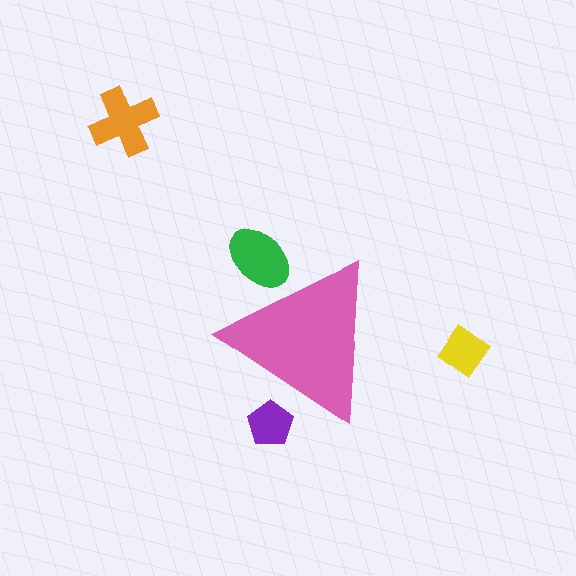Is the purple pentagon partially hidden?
Yes, the purple pentagon is partially hidden behind the pink triangle.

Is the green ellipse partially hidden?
Yes, the green ellipse is partially hidden behind the pink triangle.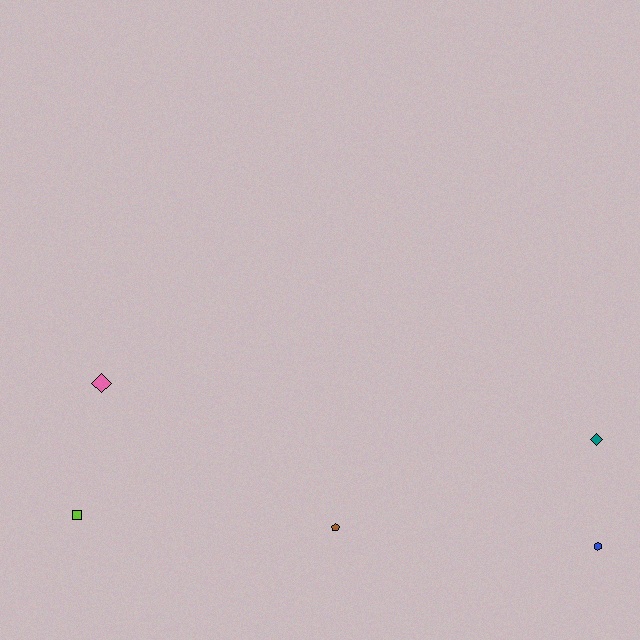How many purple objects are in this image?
There are no purple objects.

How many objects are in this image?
There are 5 objects.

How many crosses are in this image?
There are no crosses.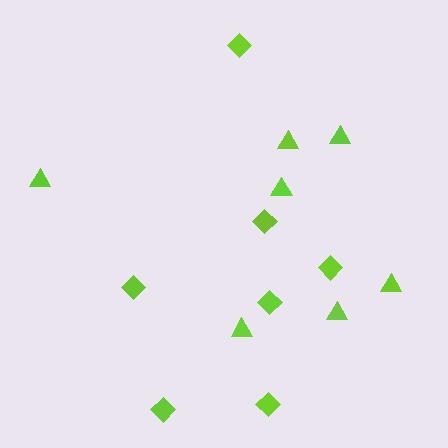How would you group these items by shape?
There are 2 groups: one group of triangles (7) and one group of diamonds (7).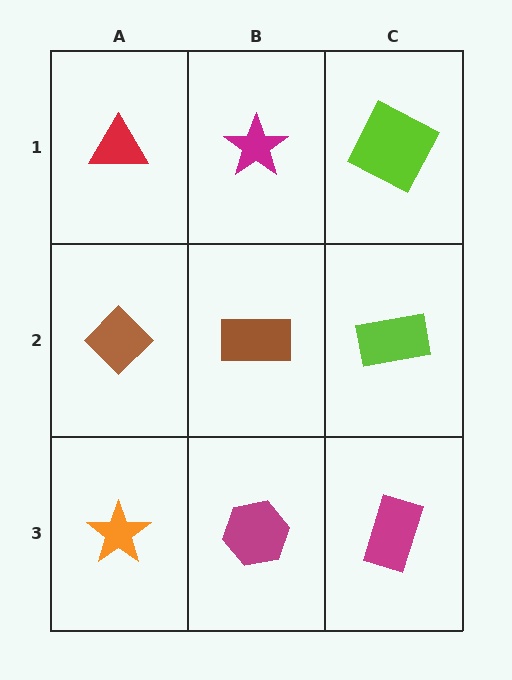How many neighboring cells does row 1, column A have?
2.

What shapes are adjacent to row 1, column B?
A brown rectangle (row 2, column B), a red triangle (row 1, column A), a lime square (row 1, column C).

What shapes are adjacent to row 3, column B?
A brown rectangle (row 2, column B), an orange star (row 3, column A), a magenta rectangle (row 3, column C).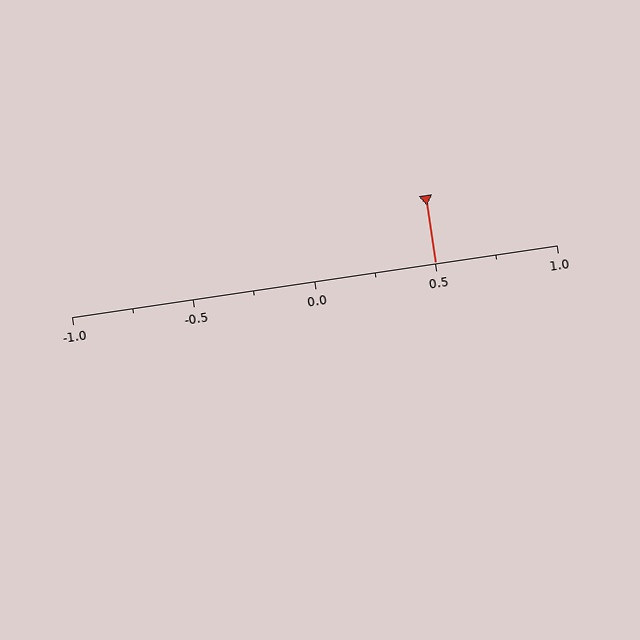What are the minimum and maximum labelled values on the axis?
The axis runs from -1.0 to 1.0.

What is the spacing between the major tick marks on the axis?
The major ticks are spaced 0.5 apart.